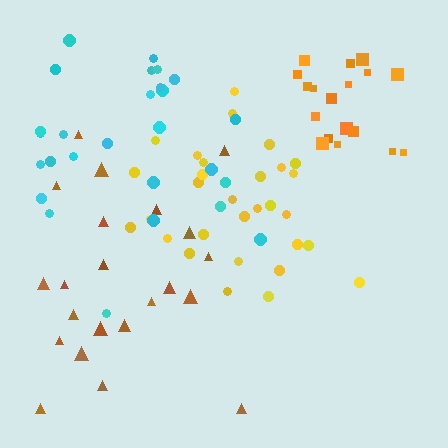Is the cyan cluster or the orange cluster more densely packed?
Orange.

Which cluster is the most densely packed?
Orange.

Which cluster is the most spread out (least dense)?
Brown.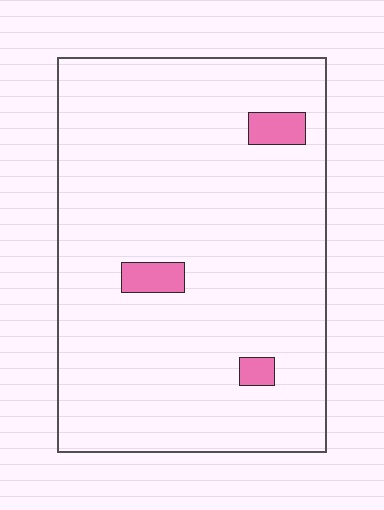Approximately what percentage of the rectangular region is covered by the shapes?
Approximately 5%.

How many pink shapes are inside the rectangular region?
3.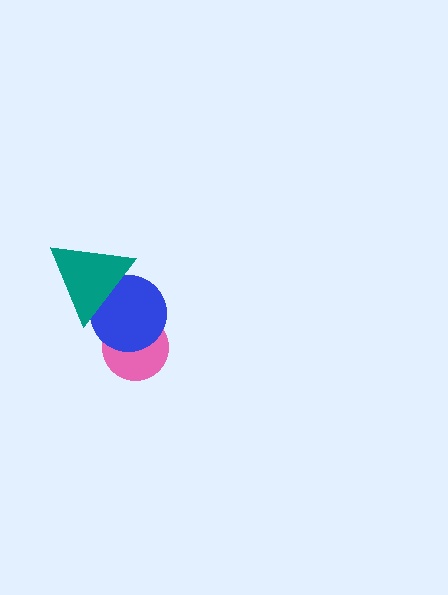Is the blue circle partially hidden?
Yes, it is partially covered by another shape.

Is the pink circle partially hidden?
Yes, it is partially covered by another shape.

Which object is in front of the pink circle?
The blue circle is in front of the pink circle.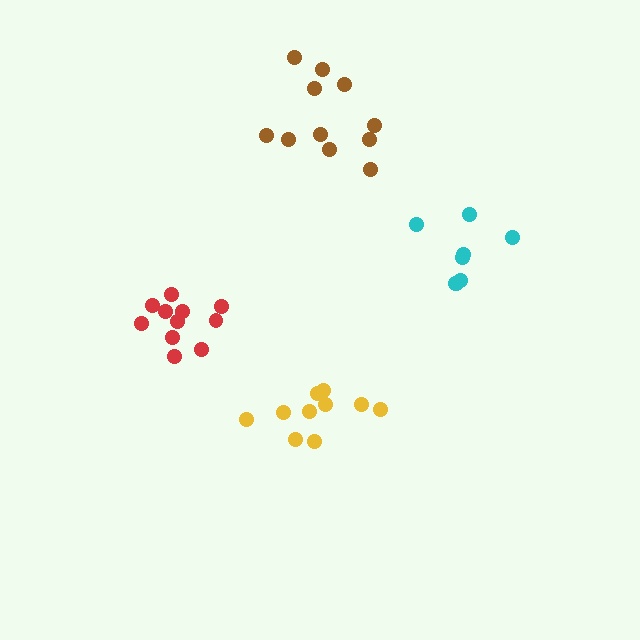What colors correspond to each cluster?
The clusters are colored: yellow, cyan, red, brown.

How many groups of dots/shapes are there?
There are 4 groups.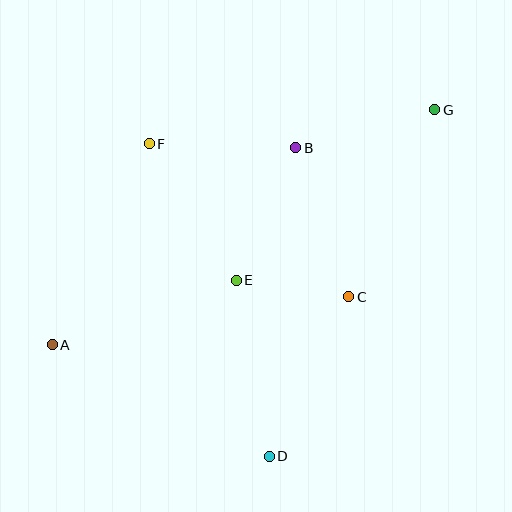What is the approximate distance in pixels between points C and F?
The distance between C and F is approximately 252 pixels.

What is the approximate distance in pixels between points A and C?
The distance between A and C is approximately 301 pixels.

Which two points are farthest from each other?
Points A and G are farthest from each other.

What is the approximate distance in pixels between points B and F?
The distance between B and F is approximately 147 pixels.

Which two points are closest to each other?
Points C and E are closest to each other.